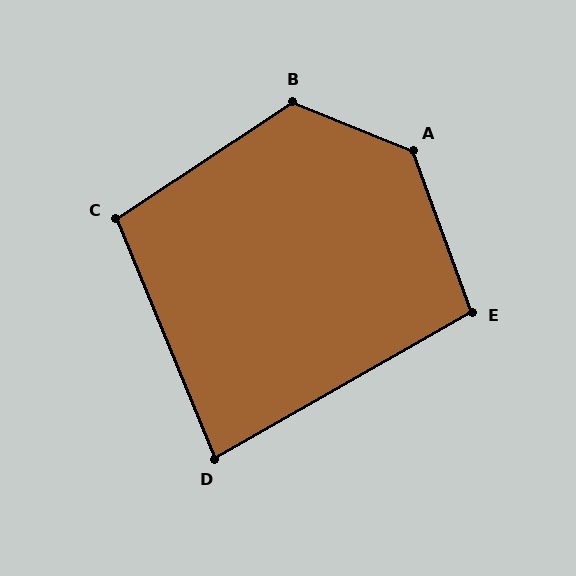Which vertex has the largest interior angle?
A, at approximately 132 degrees.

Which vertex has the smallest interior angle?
D, at approximately 83 degrees.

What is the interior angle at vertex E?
Approximately 100 degrees (obtuse).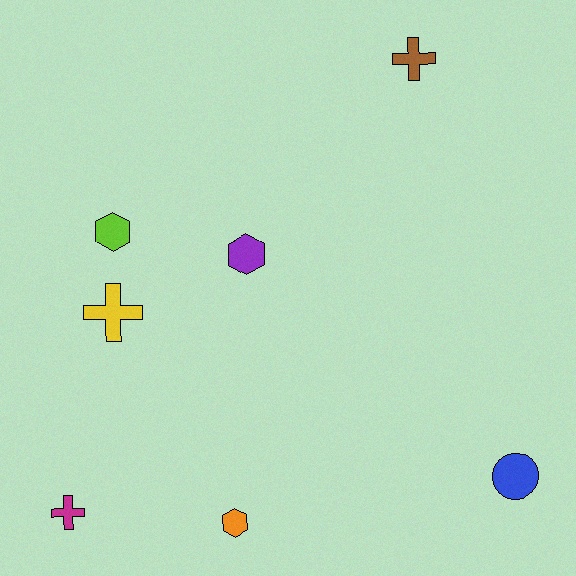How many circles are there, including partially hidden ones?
There is 1 circle.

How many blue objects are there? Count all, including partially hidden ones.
There is 1 blue object.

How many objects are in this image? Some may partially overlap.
There are 7 objects.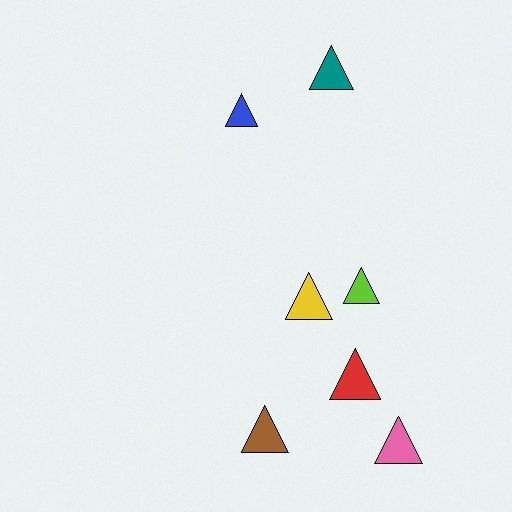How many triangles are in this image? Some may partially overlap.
There are 7 triangles.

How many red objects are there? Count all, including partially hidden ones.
There is 1 red object.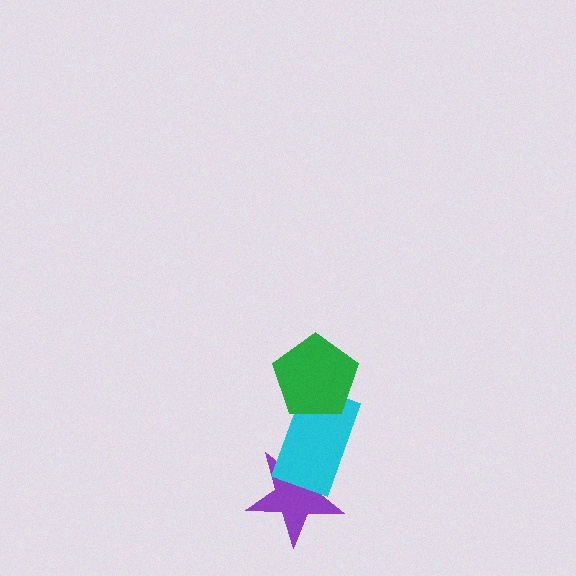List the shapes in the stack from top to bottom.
From top to bottom: the green pentagon, the cyan rectangle, the purple star.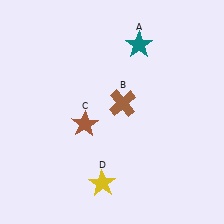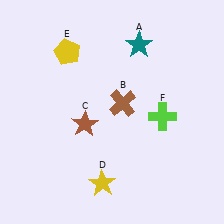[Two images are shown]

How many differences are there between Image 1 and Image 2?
There are 2 differences between the two images.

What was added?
A yellow pentagon (E), a lime cross (F) were added in Image 2.